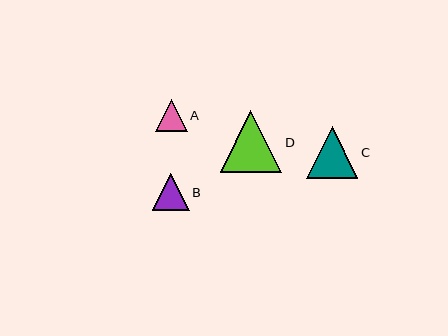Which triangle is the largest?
Triangle D is the largest with a size of approximately 62 pixels.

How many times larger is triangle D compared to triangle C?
Triangle D is approximately 1.2 times the size of triangle C.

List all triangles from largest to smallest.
From largest to smallest: D, C, B, A.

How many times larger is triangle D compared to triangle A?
Triangle D is approximately 2.0 times the size of triangle A.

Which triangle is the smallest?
Triangle A is the smallest with a size of approximately 32 pixels.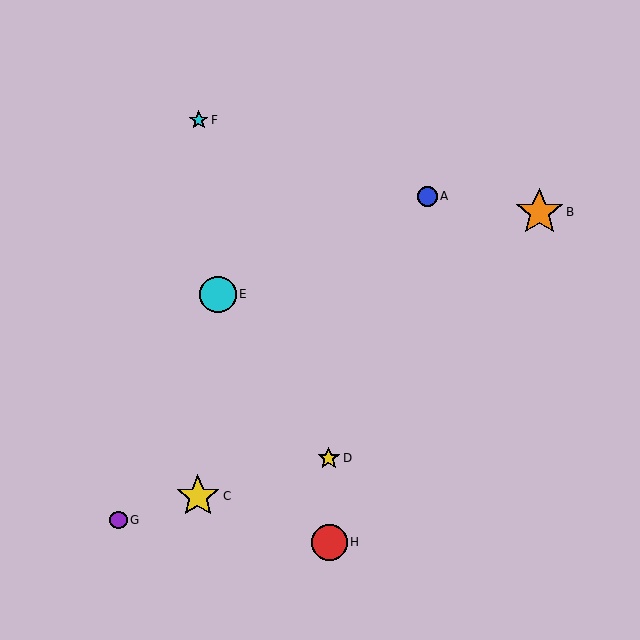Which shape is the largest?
The orange star (labeled B) is the largest.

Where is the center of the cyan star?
The center of the cyan star is at (199, 120).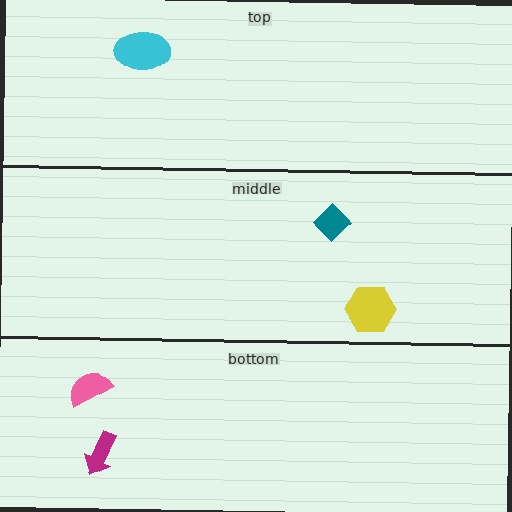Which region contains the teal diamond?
The middle region.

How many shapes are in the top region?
1.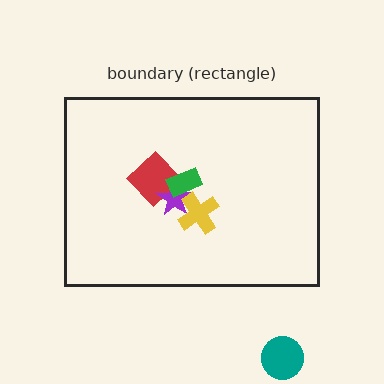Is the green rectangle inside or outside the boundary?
Inside.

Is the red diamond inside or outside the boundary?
Inside.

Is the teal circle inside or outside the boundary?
Outside.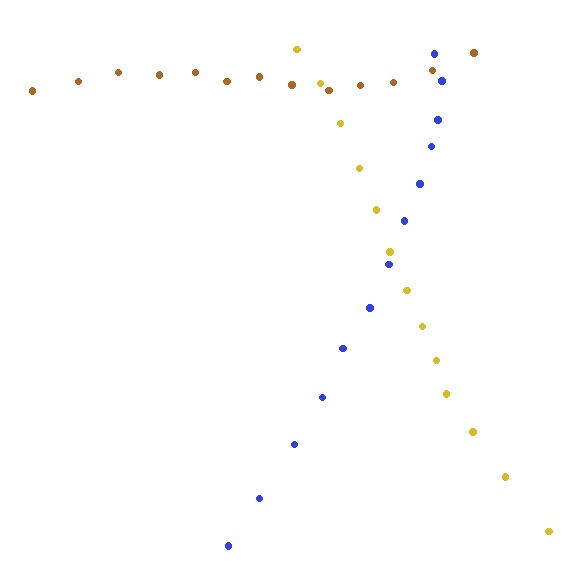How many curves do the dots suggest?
There are 3 distinct paths.